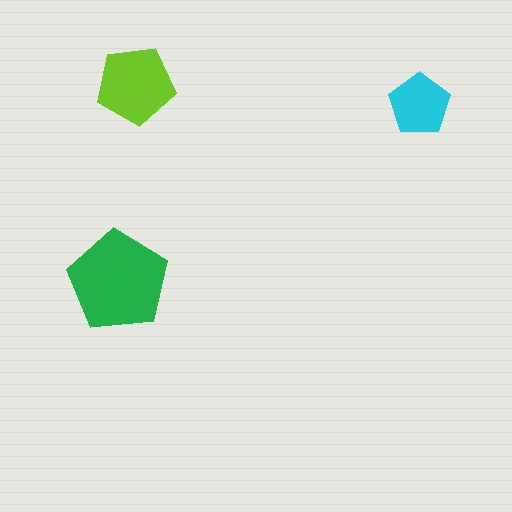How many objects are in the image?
There are 3 objects in the image.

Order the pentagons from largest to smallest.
the green one, the lime one, the cyan one.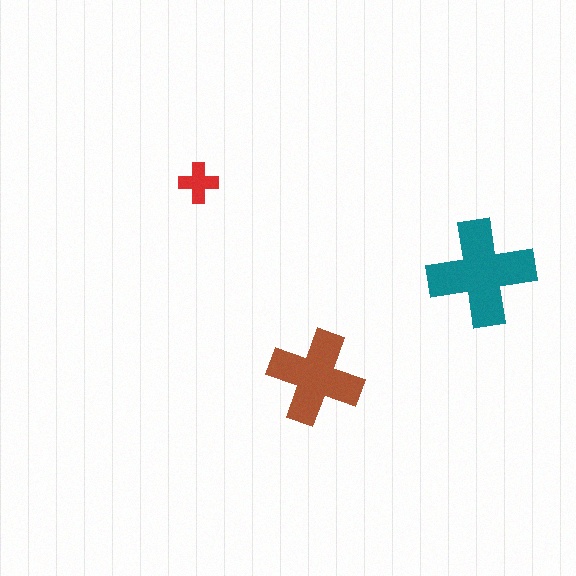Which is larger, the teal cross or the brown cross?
The teal one.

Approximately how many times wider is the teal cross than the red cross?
About 2.5 times wider.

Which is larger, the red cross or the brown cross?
The brown one.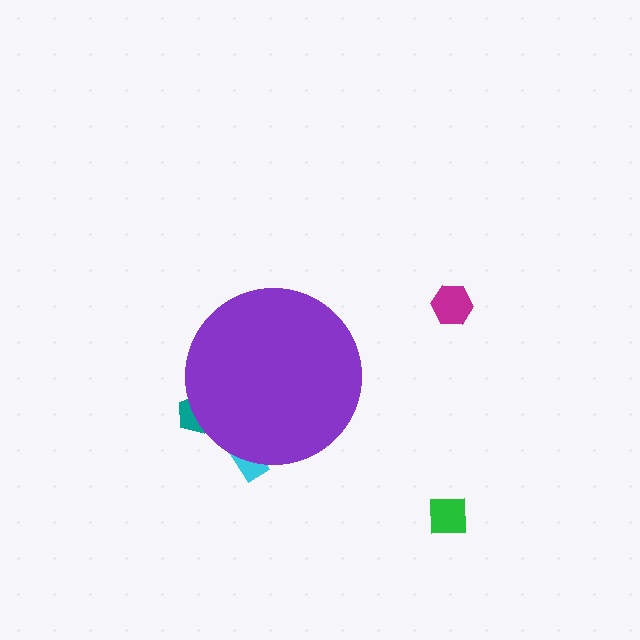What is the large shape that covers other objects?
A purple circle.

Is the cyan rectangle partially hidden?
Yes, the cyan rectangle is partially hidden behind the purple circle.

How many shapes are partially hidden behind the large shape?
2 shapes are partially hidden.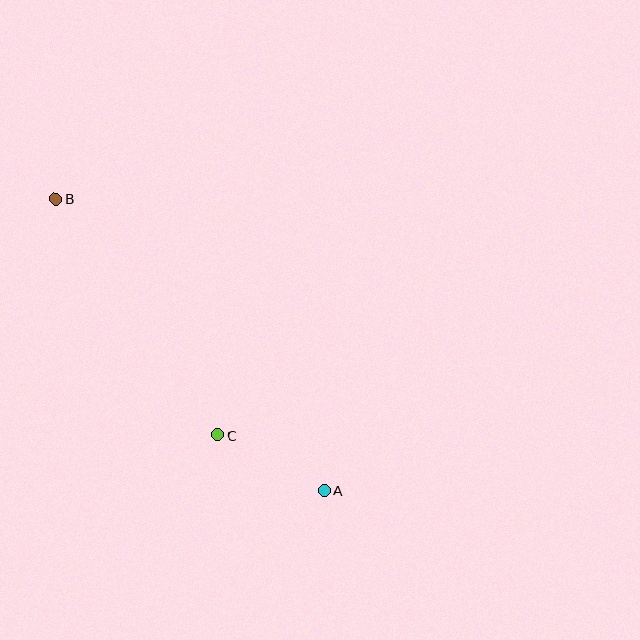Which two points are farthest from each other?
Points A and B are farthest from each other.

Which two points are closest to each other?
Points A and C are closest to each other.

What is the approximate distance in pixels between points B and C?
The distance between B and C is approximately 286 pixels.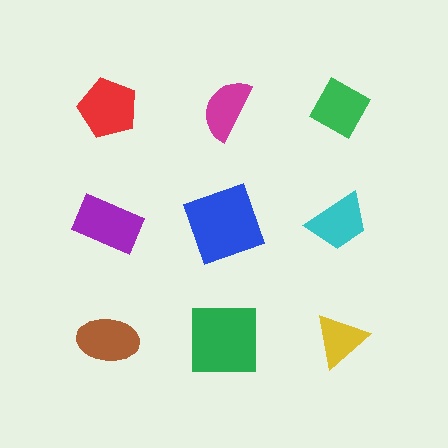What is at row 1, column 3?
A green diamond.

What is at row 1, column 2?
A magenta semicircle.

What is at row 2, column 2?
A blue square.